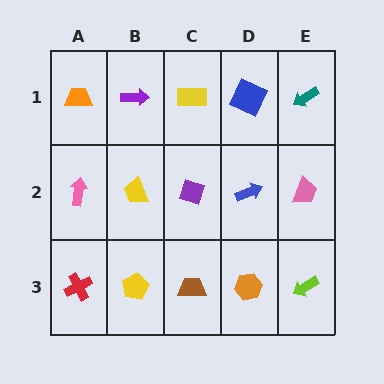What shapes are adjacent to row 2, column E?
A teal arrow (row 1, column E), a lime arrow (row 3, column E), a blue arrow (row 2, column D).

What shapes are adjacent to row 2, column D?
A blue square (row 1, column D), an orange hexagon (row 3, column D), a purple diamond (row 2, column C), a pink trapezoid (row 2, column E).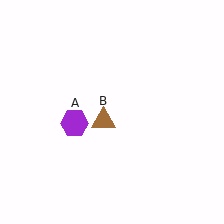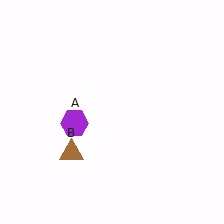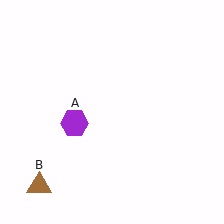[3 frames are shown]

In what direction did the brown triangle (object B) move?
The brown triangle (object B) moved down and to the left.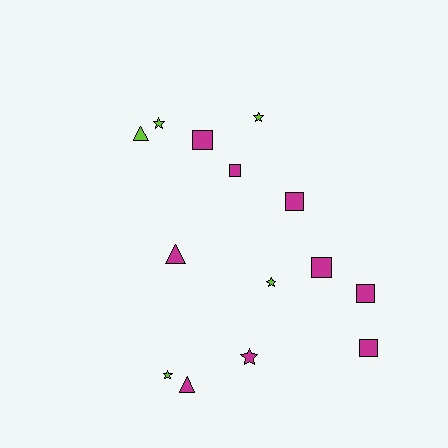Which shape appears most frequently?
Square, with 6 objects.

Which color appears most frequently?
Magenta, with 9 objects.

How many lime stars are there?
There are 4 lime stars.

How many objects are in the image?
There are 14 objects.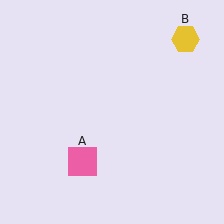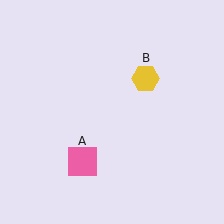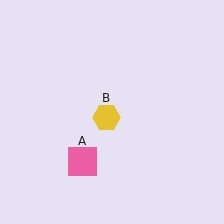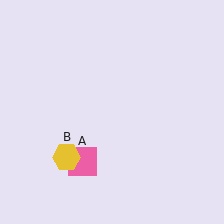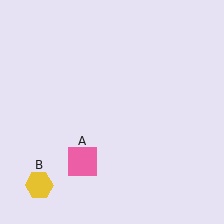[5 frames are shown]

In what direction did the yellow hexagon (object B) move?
The yellow hexagon (object B) moved down and to the left.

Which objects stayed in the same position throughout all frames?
Pink square (object A) remained stationary.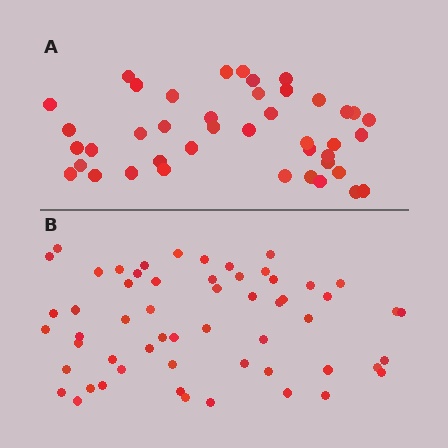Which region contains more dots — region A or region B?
Region B (the bottom region) has more dots.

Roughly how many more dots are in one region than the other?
Region B has approximately 15 more dots than region A.